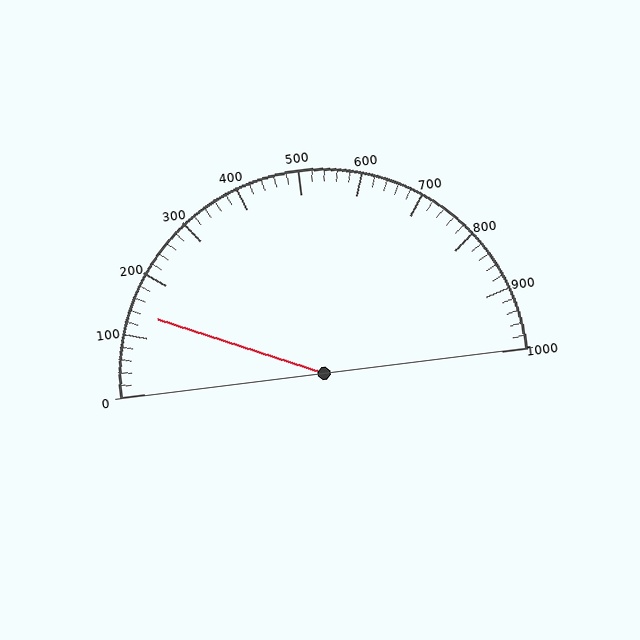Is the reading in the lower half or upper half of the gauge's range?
The reading is in the lower half of the range (0 to 1000).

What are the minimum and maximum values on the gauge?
The gauge ranges from 0 to 1000.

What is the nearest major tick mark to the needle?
The nearest major tick mark is 100.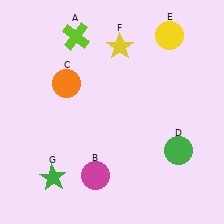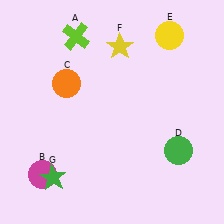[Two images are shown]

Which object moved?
The magenta circle (B) moved left.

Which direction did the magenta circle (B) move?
The magenta circle (B) moved left.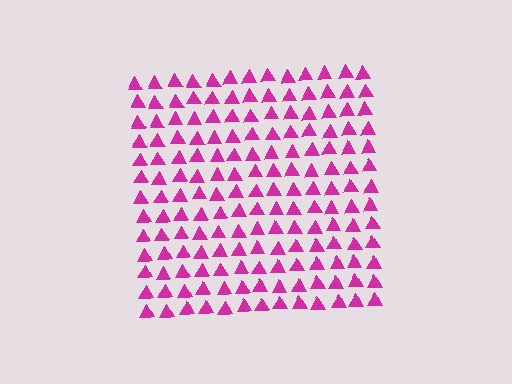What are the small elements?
The small elements are triangles.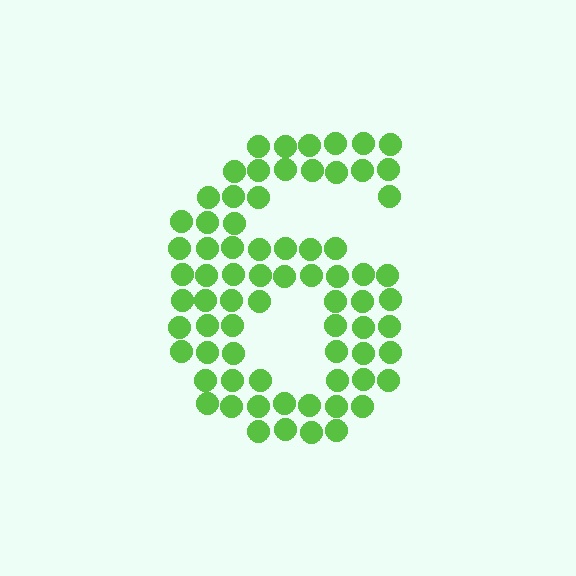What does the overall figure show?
The overall figure shows the digit 6.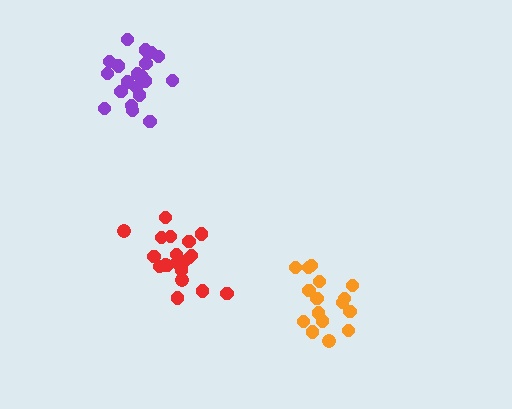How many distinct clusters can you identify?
There are 3 distinct clusters.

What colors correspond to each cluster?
The clusters are colored: orange, red, purple.